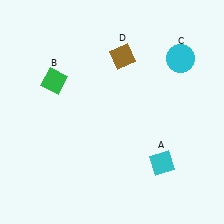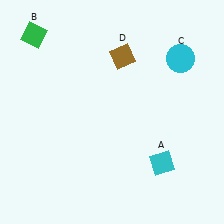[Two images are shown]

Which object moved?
The green diamond (B) moved up.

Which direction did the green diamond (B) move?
The green diamond (B) moved up.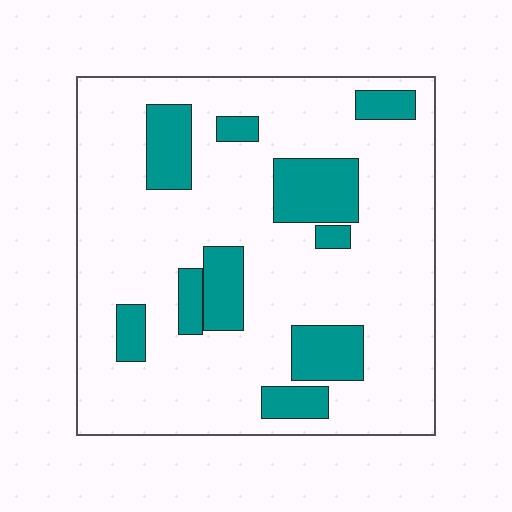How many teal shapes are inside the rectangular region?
10.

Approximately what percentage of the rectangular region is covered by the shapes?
Approximately 20%.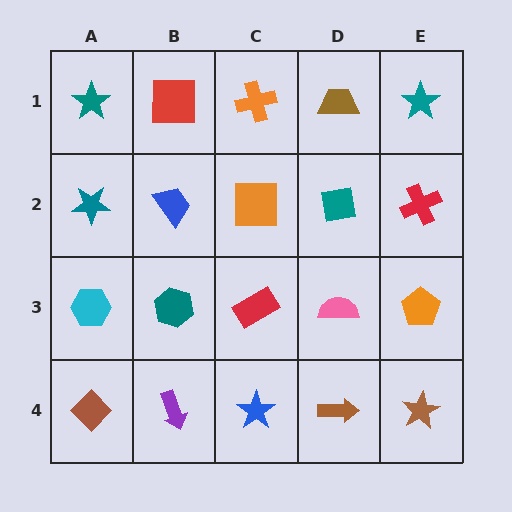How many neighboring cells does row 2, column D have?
4.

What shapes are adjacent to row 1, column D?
A teal square (row 2, column D), an orange cross (row 1, column C), a teal star (row 1, column E).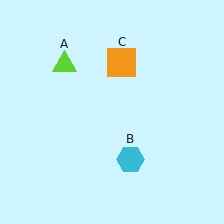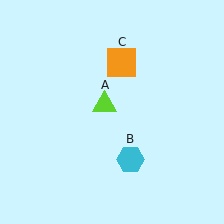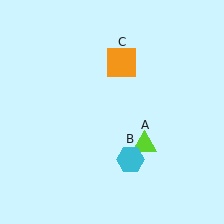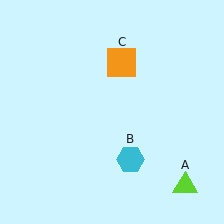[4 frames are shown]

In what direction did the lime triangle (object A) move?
The lime triangle (object A) moved down and to the right.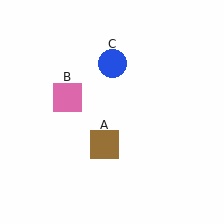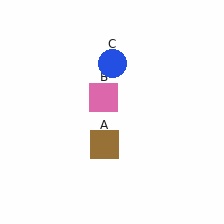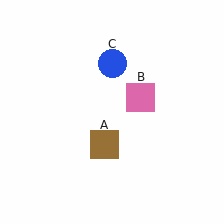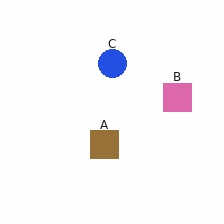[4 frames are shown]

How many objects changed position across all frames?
1 object changed position: pink square (object B).